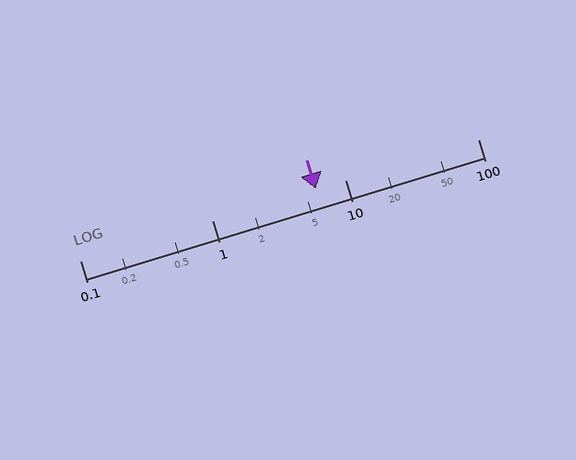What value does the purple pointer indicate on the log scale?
The pointer indicates approximately 6.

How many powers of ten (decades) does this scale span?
The scale spans 3 decades, from 0.1 to 100.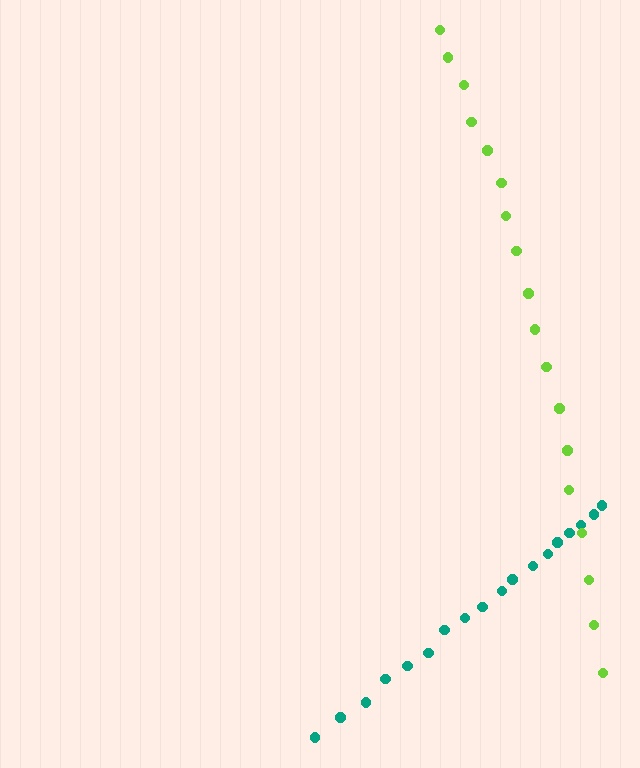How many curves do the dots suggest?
There are 2 distinct paths.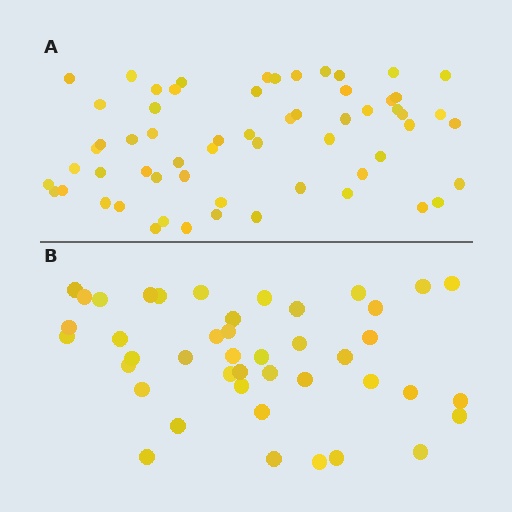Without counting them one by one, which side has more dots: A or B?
Region A (the top region) has more dots.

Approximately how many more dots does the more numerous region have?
Region A has approximately 15 more dots than region B.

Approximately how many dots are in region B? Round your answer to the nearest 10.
About 40 dots. (The exact count is 43, which rounds to 40.)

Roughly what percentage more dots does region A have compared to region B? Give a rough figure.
About 40% more.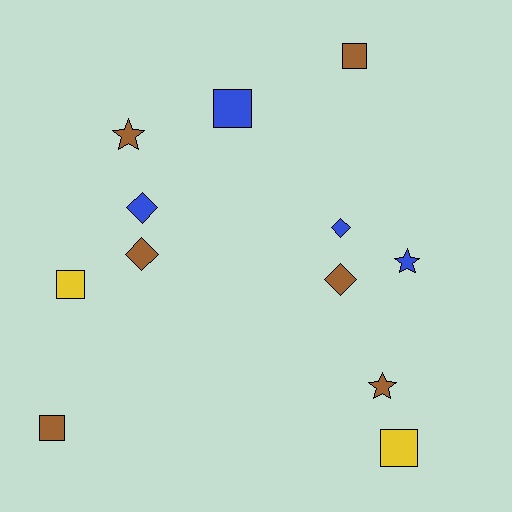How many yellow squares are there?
There are 2 yellow squares.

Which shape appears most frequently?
Square, with 5 objects.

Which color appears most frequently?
Brown, with 6 objects.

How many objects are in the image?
There are 12 objects.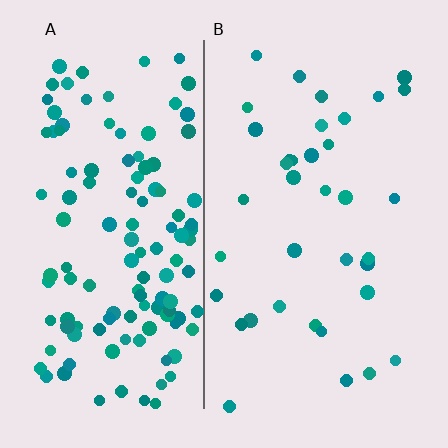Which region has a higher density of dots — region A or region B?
A (the left).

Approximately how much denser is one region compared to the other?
Approximately 3.4× — region A over region B.